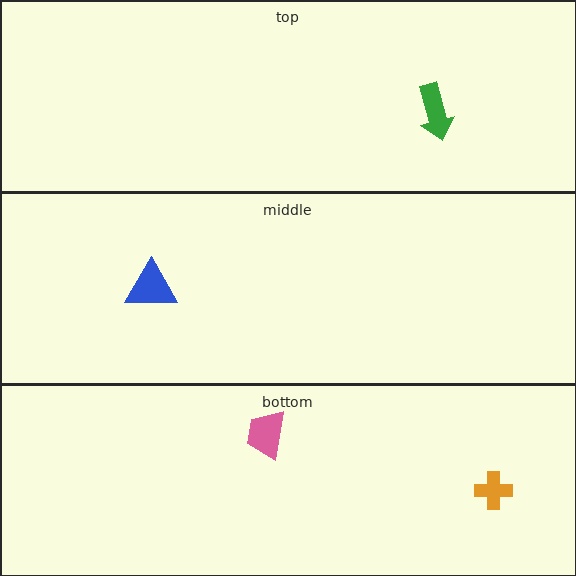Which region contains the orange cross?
The bottom region.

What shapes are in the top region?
The green arrow.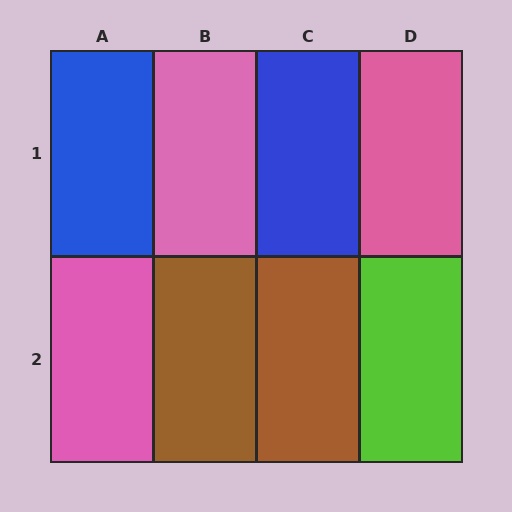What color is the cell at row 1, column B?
Pink.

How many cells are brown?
2 cells are brown.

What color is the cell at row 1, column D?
Pink.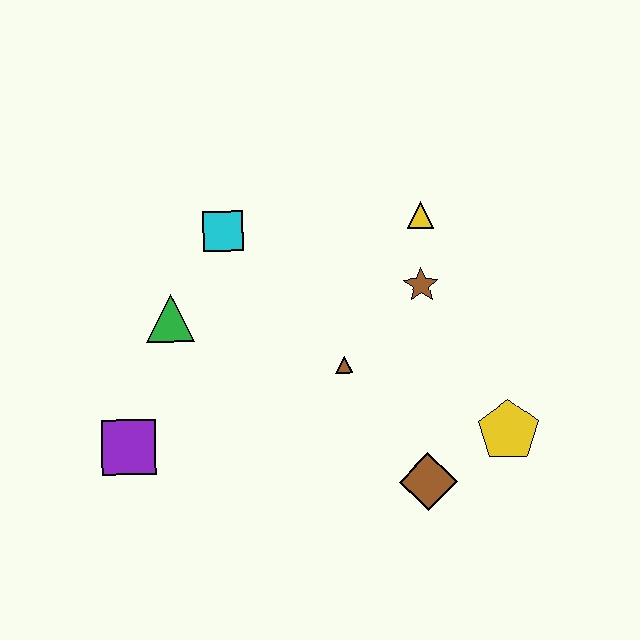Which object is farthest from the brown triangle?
The purple square is farthest from the brown triangle.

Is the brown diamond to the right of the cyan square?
Yes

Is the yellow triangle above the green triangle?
Yes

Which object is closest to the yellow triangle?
The brown star is closest to the yellow triangle.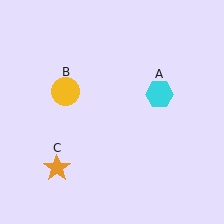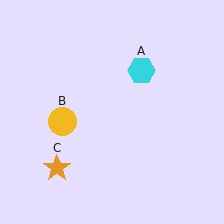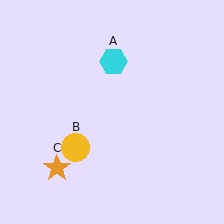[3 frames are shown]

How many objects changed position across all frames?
2 objects changed position: cyan hexagon (object A), yellow circle (object B).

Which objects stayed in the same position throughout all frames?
Orange star (object C) remained stationary.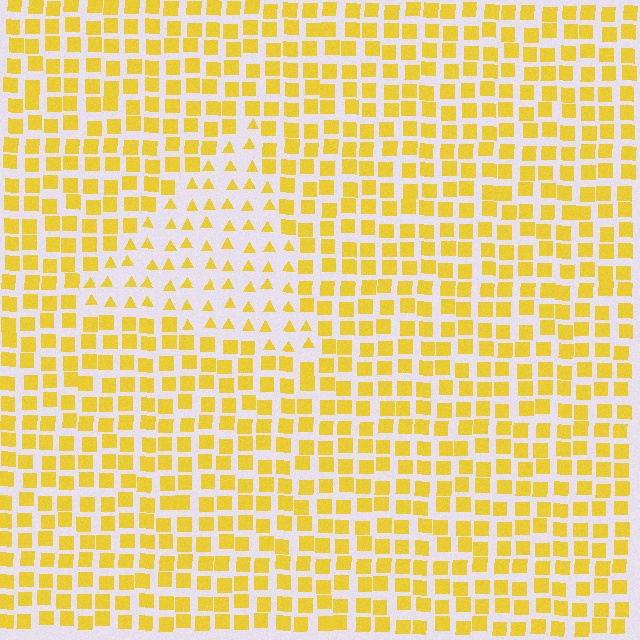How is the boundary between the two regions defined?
The boundary is defined by a change in element shape: triangles inside vs. squares outside. All elements share the same color and spacing.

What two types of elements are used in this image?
The image uses triangles inside the triangle region and squares outside it.